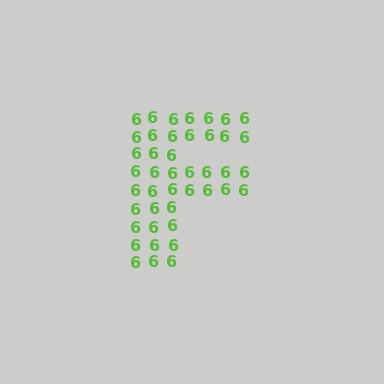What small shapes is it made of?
It is made of small digit 6's.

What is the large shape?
The large shape is the letter F.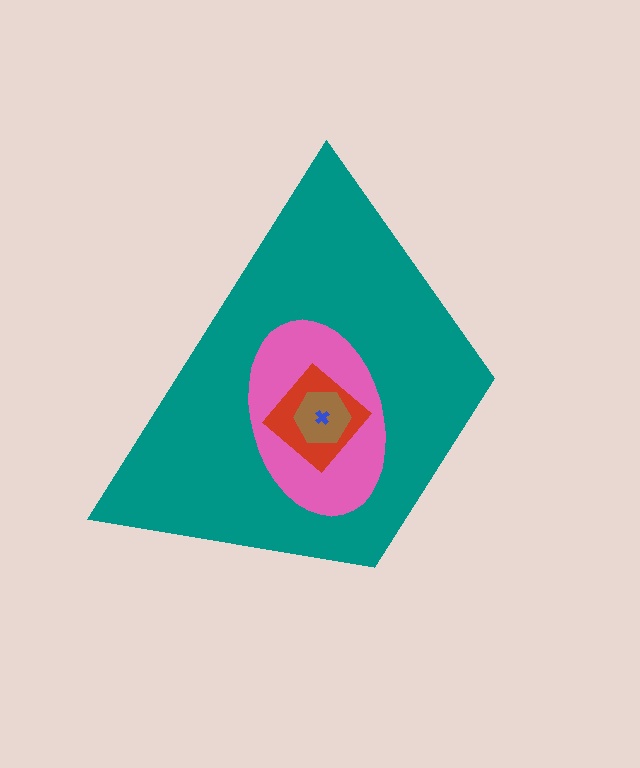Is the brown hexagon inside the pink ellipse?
Yes.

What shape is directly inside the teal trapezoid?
The pink ellipse.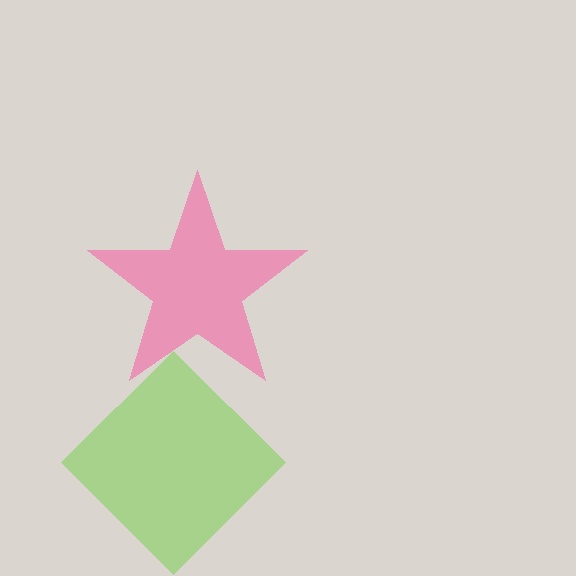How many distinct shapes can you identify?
There are 2 distinct shapes: a lime diamond, a pink star.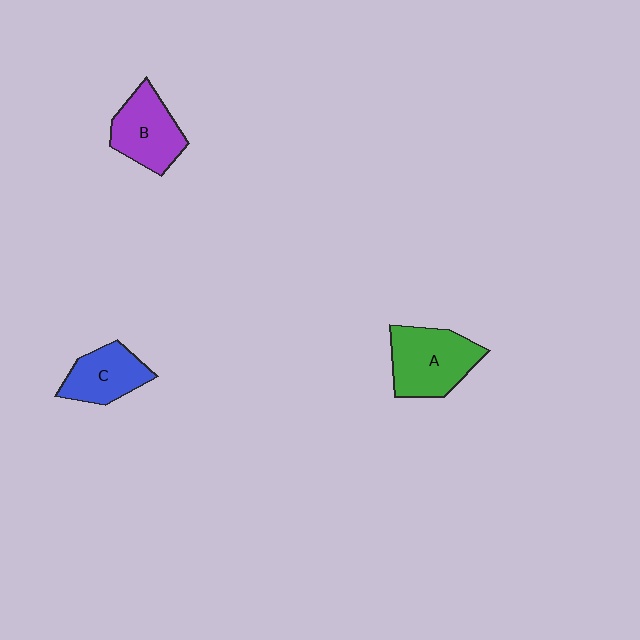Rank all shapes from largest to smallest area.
From largest to smallest: A (green), B (purple), C (blue).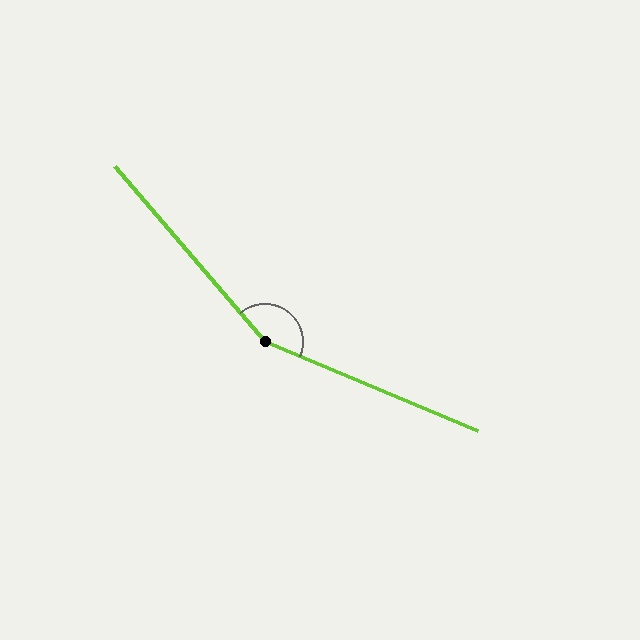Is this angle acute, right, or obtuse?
It is obtuse.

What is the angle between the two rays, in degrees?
Approximately 153 degrees.